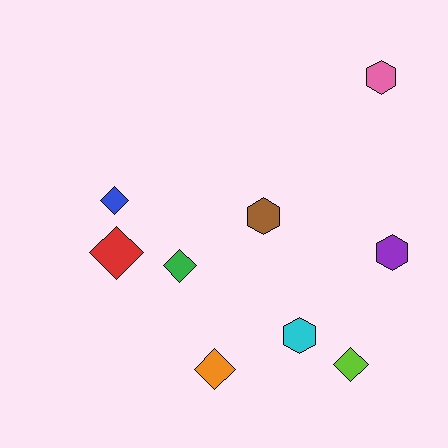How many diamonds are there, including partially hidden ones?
There are 5 diamonds.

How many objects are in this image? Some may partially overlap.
There are 9 objects.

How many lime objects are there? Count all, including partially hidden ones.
There is 1 lime object.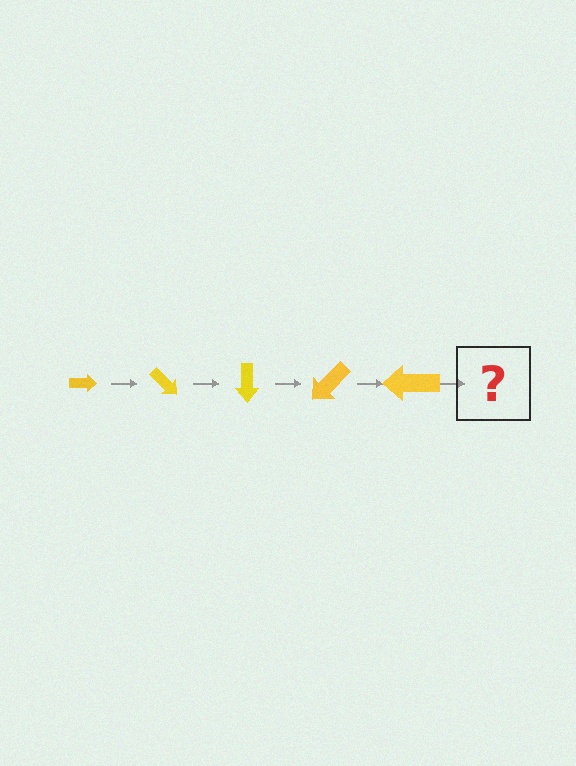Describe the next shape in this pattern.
It should be an arrow, larger than the previous one and rotated 225 degrees from the start.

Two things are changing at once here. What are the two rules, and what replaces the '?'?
The two rules are that the arrow grows larger each step and it rotates 45 degrees each step. The '?' should be an arrow, larger than the previous one and rotated 225 degrees from the start.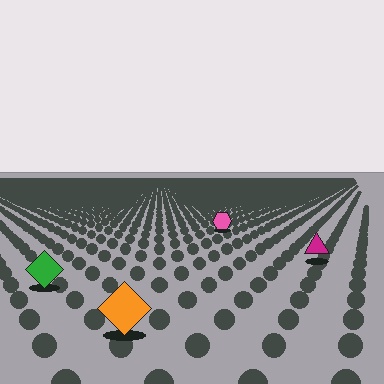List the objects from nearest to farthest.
From nearest to farthest: the orange diamond, the green diamond, the magenta triangle, the pink hexagon.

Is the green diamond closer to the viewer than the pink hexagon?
Yes. The green diamond is closer — you can tell from the texture gradient: the ground texture is coarser near it.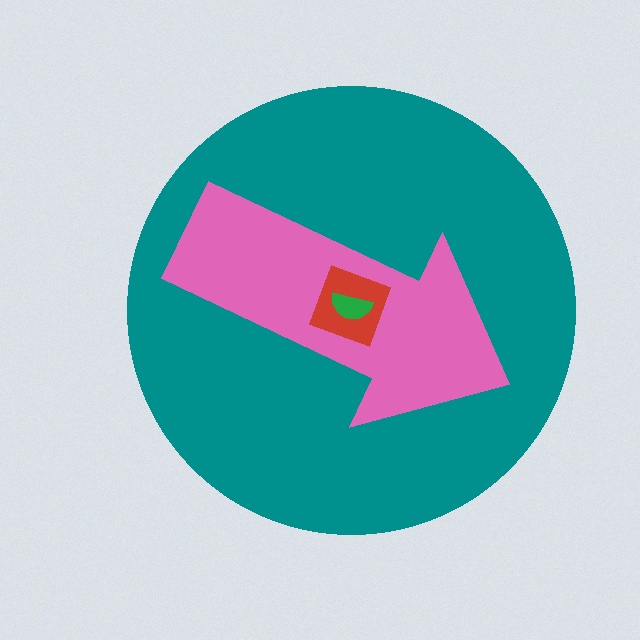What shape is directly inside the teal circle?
The pink arrow.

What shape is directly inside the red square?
The green semicircle.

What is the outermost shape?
The teal circle.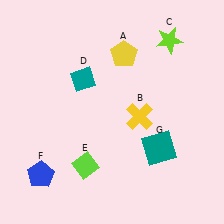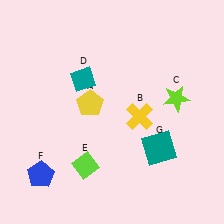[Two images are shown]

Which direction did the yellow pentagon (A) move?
The yellow pentagon (A) moved down.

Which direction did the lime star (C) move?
The lime star (C) moved down.